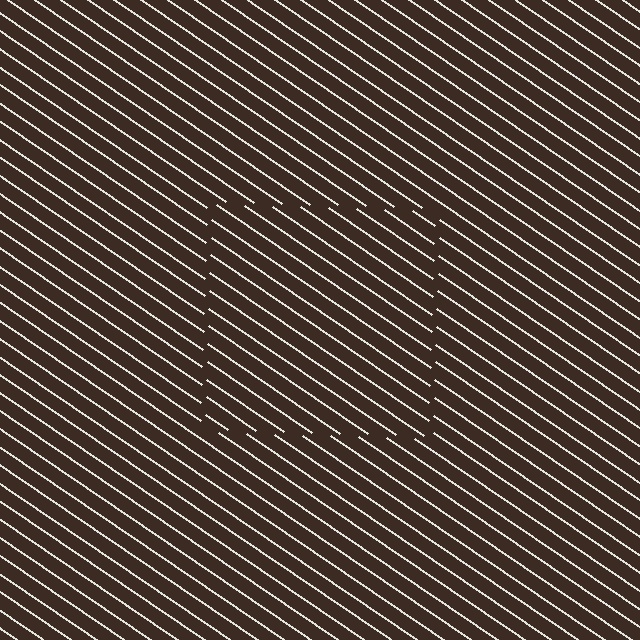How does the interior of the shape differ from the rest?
The interior of the shape contains the same grating, shifted by half a period — the contour is defined by the phase discontinuity where line-ends from the inner and outer gratings abut.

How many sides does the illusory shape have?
4 sides — the line-ends trace a square.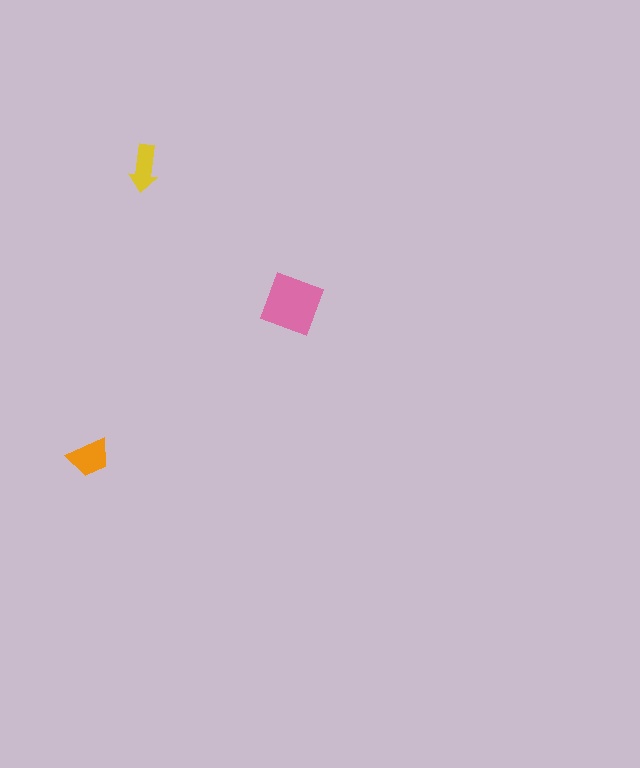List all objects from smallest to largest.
The yellow arrow, the orange trapezoid, the pink diamond.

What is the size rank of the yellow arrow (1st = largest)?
3rd.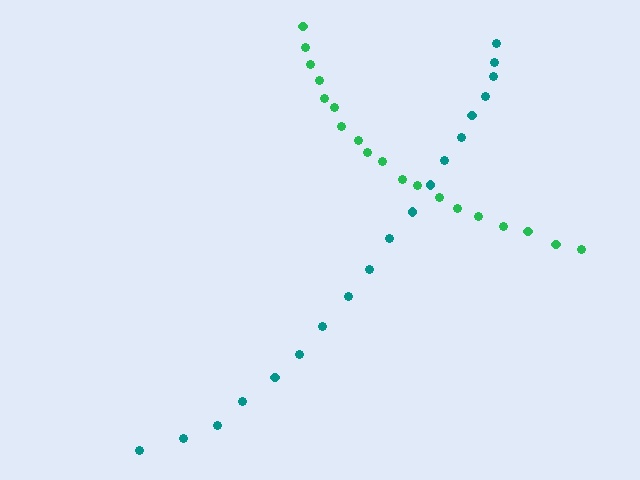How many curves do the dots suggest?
There are 2 distinct paths.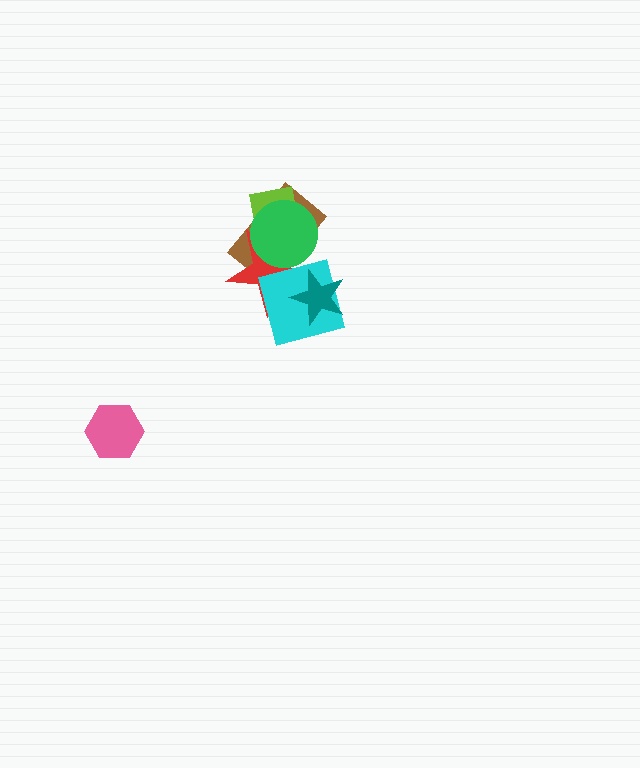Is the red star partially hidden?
Yes, it is partially covered by another shape.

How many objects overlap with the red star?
5 objects overlap with the red star.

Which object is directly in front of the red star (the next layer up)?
The green circle is directly in front of the red star.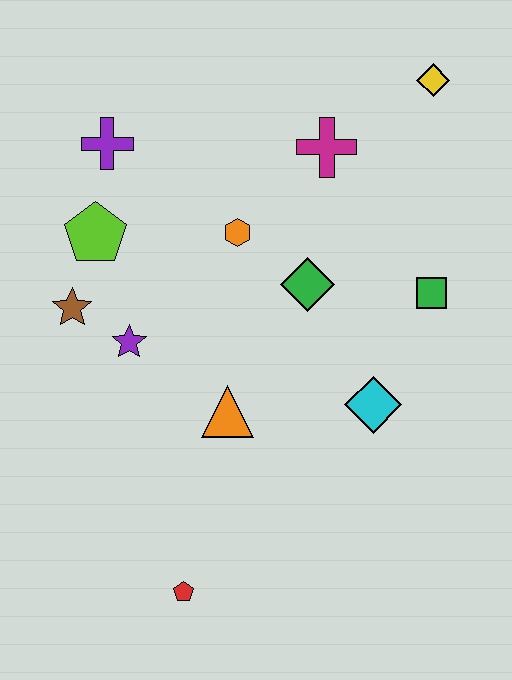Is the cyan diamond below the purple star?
Yes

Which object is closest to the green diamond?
The orange hexagon is closest to the green diamond.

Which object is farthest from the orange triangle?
The yellow diamond is farthest from the orange triangle.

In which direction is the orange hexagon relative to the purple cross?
The orange hexagon is to the right of the purple cross.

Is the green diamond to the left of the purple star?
No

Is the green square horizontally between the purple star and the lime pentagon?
No